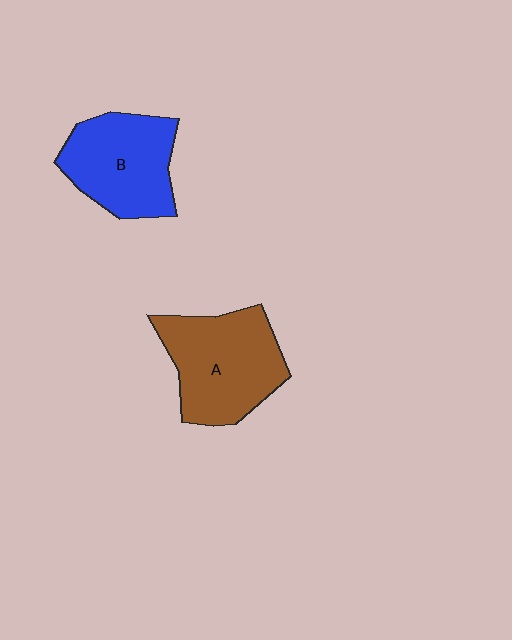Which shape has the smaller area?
Shape B (blue).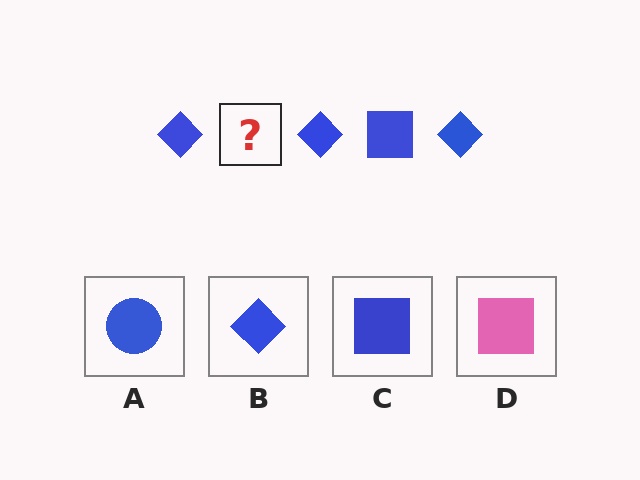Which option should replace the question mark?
Option C.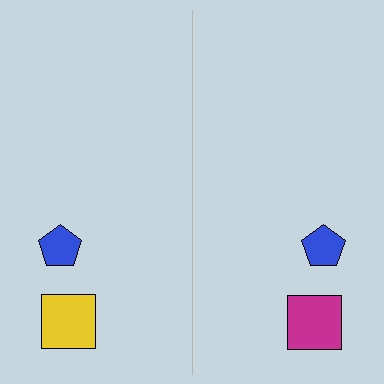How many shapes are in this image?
There are 4 shapes in this image.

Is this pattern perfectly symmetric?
No, the pattern is not perfectly symmetric. The magenta square on the right side breaks the symmetry — its mirror counterpart is yellow.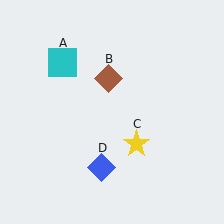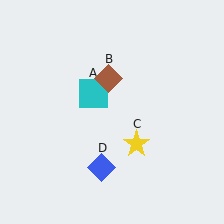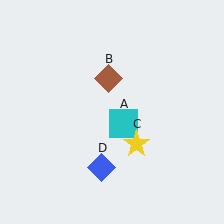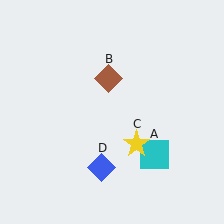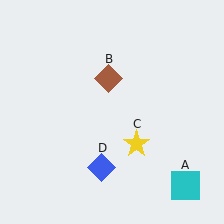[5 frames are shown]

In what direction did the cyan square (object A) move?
The cyan square (object A) moved down and to the right.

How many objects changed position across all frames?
1 object changed position: cyan square (object A).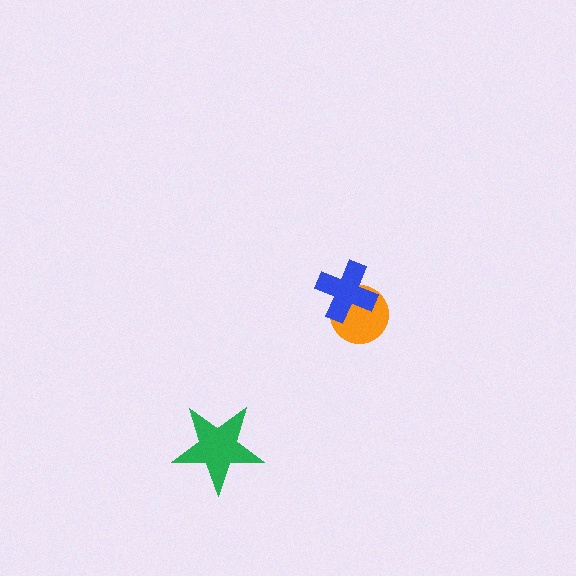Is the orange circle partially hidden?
Yes, it is partially covered by another shape.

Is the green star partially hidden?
No, no other shape covers it.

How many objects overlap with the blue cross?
1 object overlaps with the blue cross.